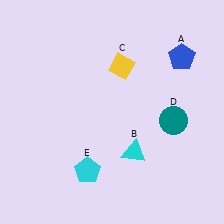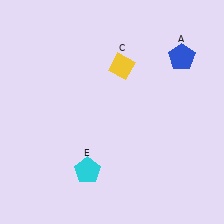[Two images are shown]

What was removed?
The teal circle (D), the cyan triangle (B) were removed in Image 2.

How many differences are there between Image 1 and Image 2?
There are 2 differences between the two images.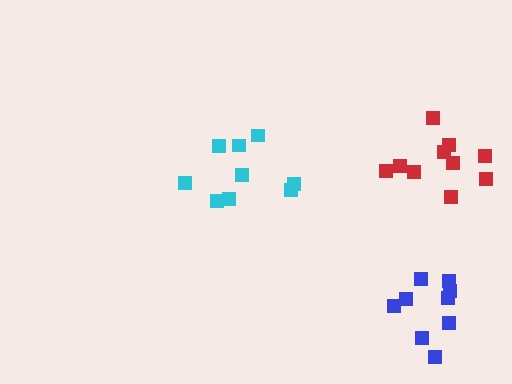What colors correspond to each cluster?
The clusters are colored: cyan, blue, red.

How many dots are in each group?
Group 1: 9 dots, Group 2: 9 dots, Group 3: 10 dots (28 total).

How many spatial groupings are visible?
There are 3 spatial groupings.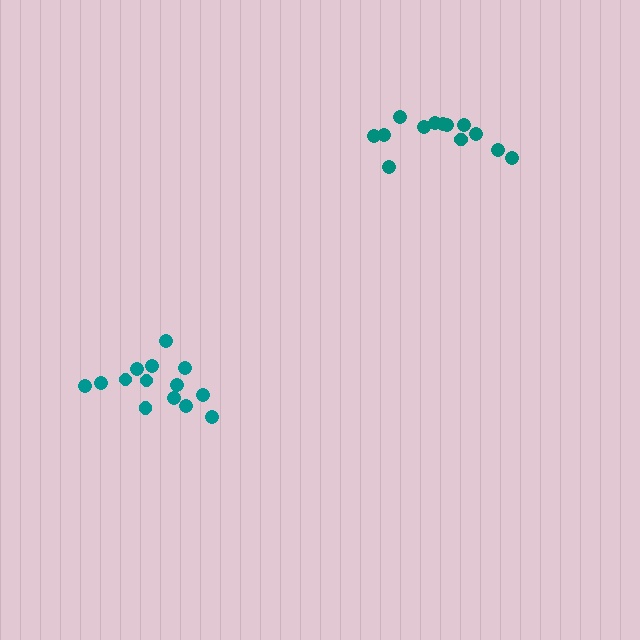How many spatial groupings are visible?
There are 2 spatial groupings.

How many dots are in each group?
Group 1: 13 dots, Group 2: 14 dots (27 total).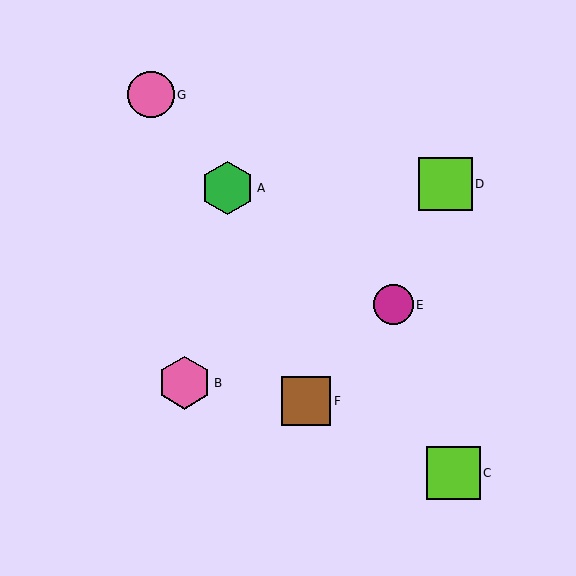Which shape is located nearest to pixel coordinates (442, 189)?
The lime square (labeled D) at (446, 184) is nearest to that location.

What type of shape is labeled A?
Shape A is a green hexagon.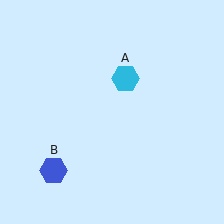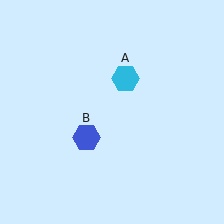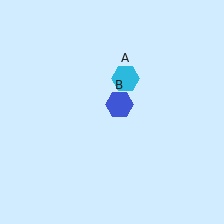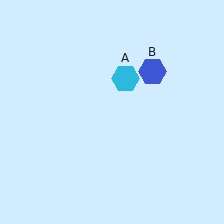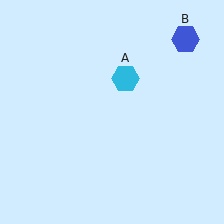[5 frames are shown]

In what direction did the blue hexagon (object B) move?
The blue hexagon (object B) moved up and to the right.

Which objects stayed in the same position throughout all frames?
Cyan hexagon (object A) remained stationary.